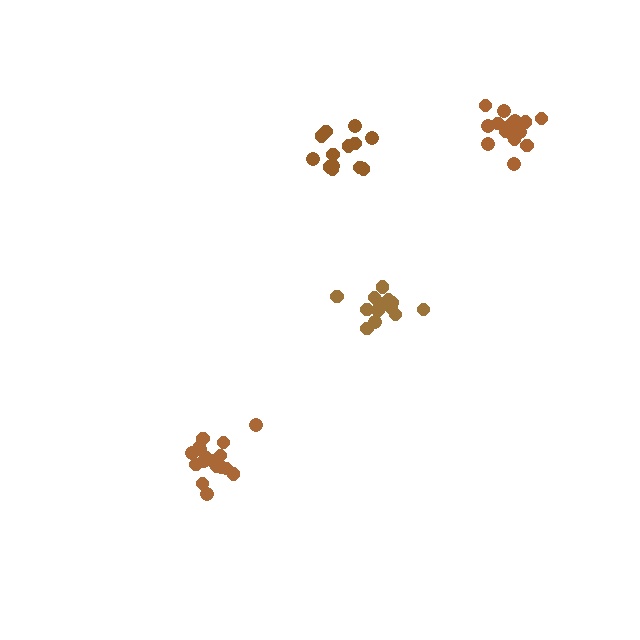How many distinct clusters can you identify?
There are 4 distinct clusters.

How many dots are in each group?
Group 1: 14 dots, Group 2: 17 dots, Group 3: 17 dots, Group 4: 13 dots (61 total).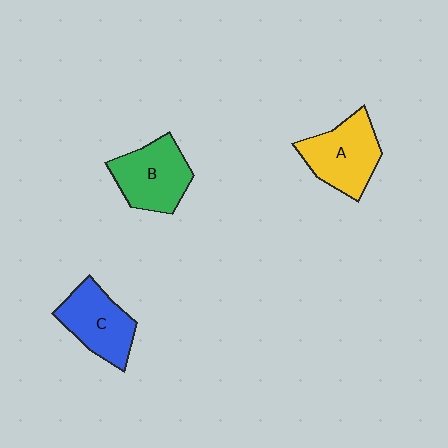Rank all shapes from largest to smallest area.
From largest to smallest: A (yellow), B (green), C (blue).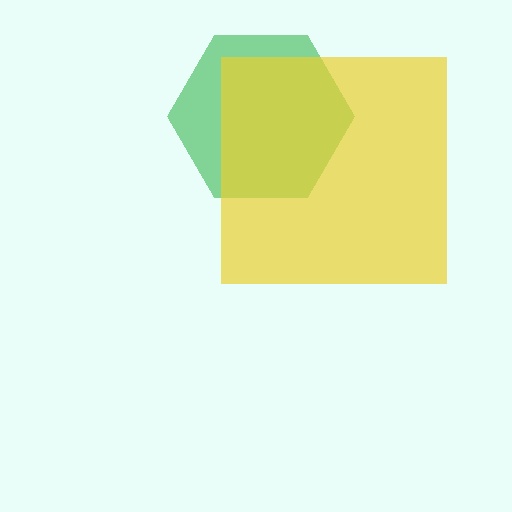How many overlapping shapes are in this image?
There are 2 overlapping shapes in the image.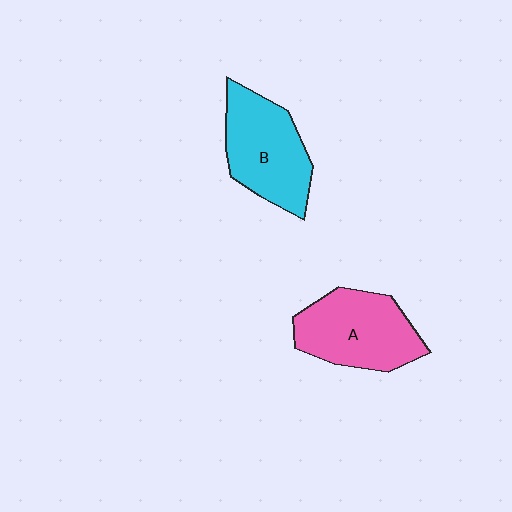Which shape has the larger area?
Shape A (pink).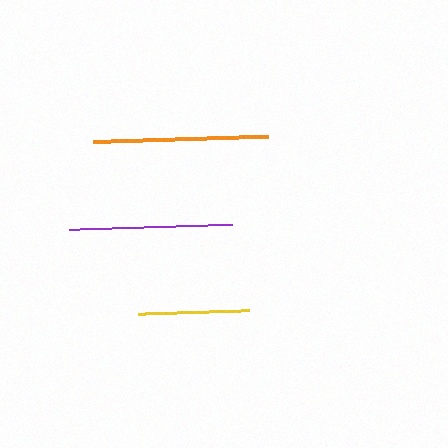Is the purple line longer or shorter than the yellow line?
The purple line is longer than the yellow line.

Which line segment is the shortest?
The yellow line is the shortest at approximately 111 pixels.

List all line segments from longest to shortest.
From longest to shortest: orange, purple, yellow.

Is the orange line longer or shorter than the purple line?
The orange line is longer than the purple line.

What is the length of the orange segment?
The orange segment is approximately 175 pixels long.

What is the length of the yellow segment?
The yellow segment is approximately 111 pixels long.